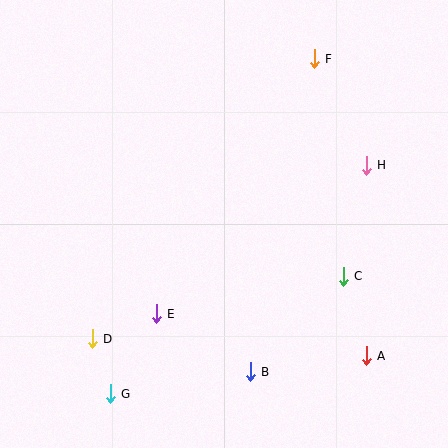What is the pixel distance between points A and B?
The distance between A and B is 117 pixels.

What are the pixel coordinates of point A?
Point A is at (366, 356).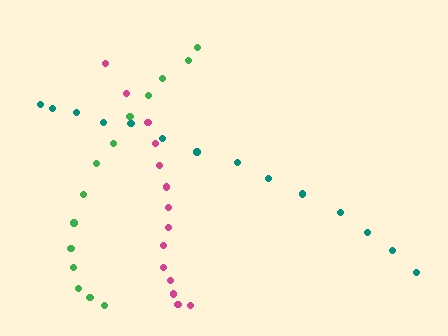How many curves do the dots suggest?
There are 3 distinct paths.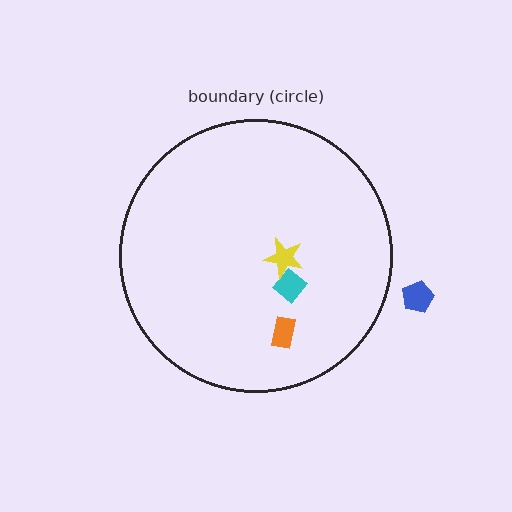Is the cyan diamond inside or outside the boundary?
Inside.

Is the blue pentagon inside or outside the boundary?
Outside.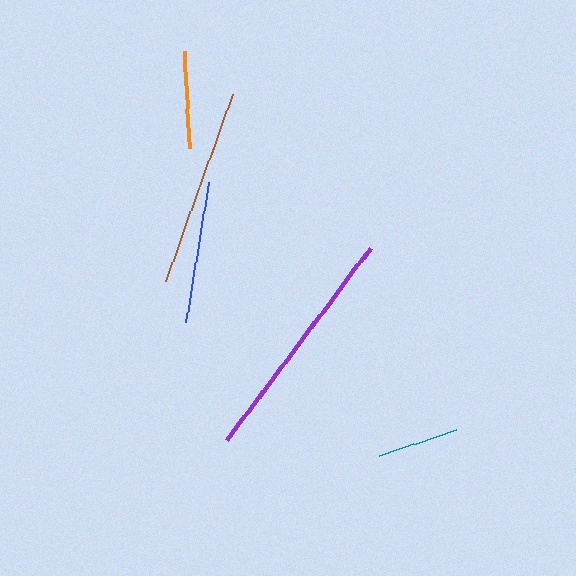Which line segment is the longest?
The purple line is the longest at approximately 240 pixels.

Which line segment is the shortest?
The teal line is the shortest at approximately 81 pixels.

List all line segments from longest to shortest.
From longest to shortest: purple, brown, blue, orange, teal.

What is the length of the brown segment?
The brown segment is approximately 198 pixels long.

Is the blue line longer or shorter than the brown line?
The brown line is longer than the blue line.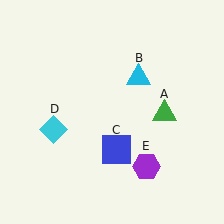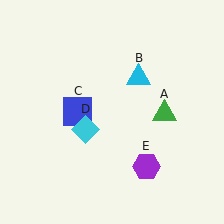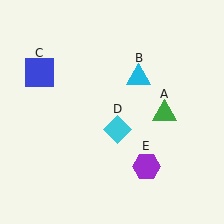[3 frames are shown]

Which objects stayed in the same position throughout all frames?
Green triangle (object A) and cyan triangle (object B) and purple hexagon (object E) remained stationary.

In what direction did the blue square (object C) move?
The blue square (object C) moved up and to the left.